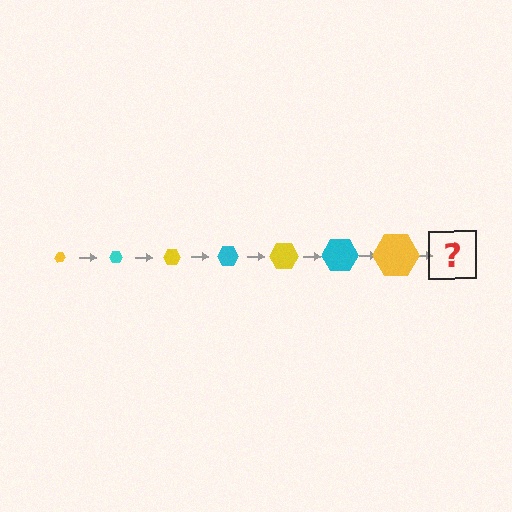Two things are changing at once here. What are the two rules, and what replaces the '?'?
The two rules are that the hexagon grows larger each step and the color cycles through yellow and cyan. The '?' should be a cyan hexagon, larger than the previous one.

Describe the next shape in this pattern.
It should be a cyan hexagon, larger than the previous one.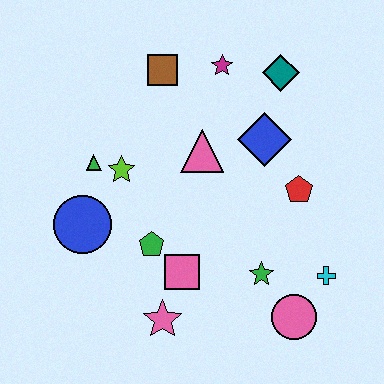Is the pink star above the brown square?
No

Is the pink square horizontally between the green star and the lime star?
Yes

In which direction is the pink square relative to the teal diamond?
The pink square is below the teal diamond.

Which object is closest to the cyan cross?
The pink circle is closest to the cyan cross.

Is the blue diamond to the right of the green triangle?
Yes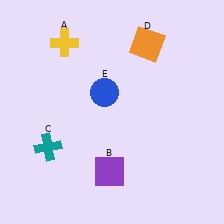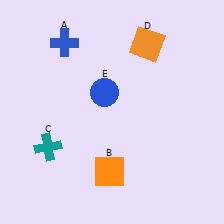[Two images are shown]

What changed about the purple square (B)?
In Image 1, B is purple. In Image 2, it changed to orange.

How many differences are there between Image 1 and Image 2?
There are 2 differences between the two images.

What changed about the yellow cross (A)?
In Image 1, A is yellow. In Image 2, it changed to blue.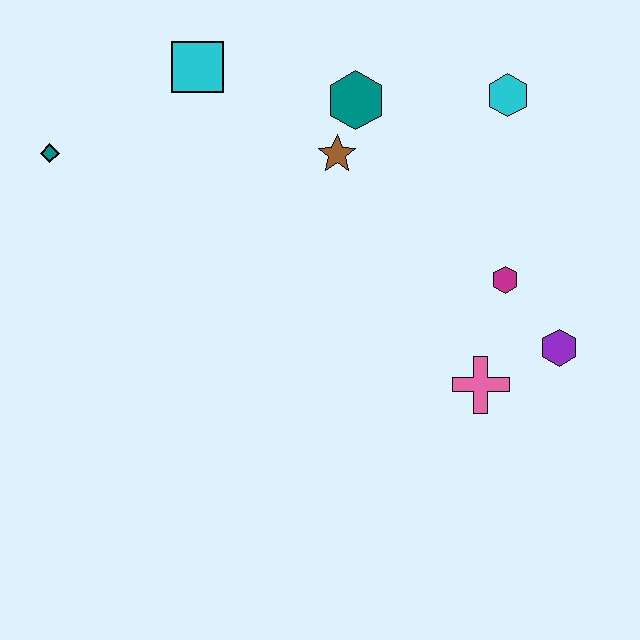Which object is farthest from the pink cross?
The teal diamond is farthest from the pink cross.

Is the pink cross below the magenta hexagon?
Yes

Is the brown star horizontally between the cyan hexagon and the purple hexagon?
No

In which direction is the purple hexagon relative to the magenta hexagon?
The purple hexagon is below the magenta hexagon.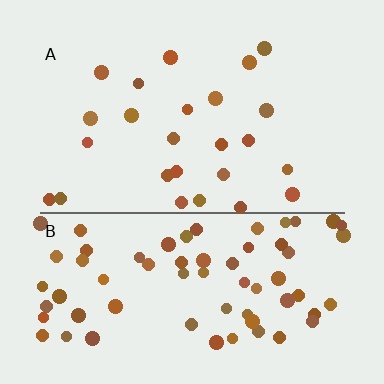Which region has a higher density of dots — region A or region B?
B (the bottom).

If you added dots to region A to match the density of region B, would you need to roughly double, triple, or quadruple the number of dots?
Approximately triple.